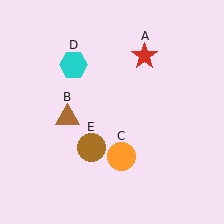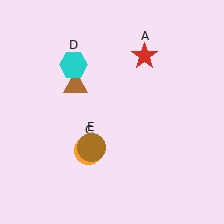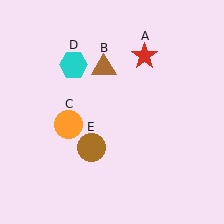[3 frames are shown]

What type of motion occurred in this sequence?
The brown triangle (object B), orange circle (object C) rotated clockwise around the center of the scene.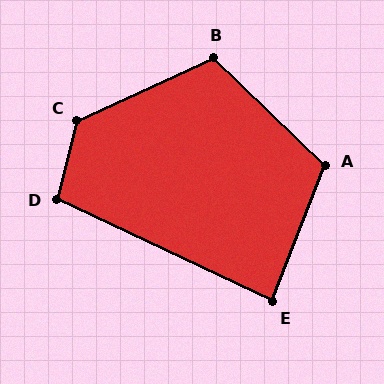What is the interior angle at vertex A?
Approximately 113 degrees (obtuse).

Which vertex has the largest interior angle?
C, at approximately 129 degrees.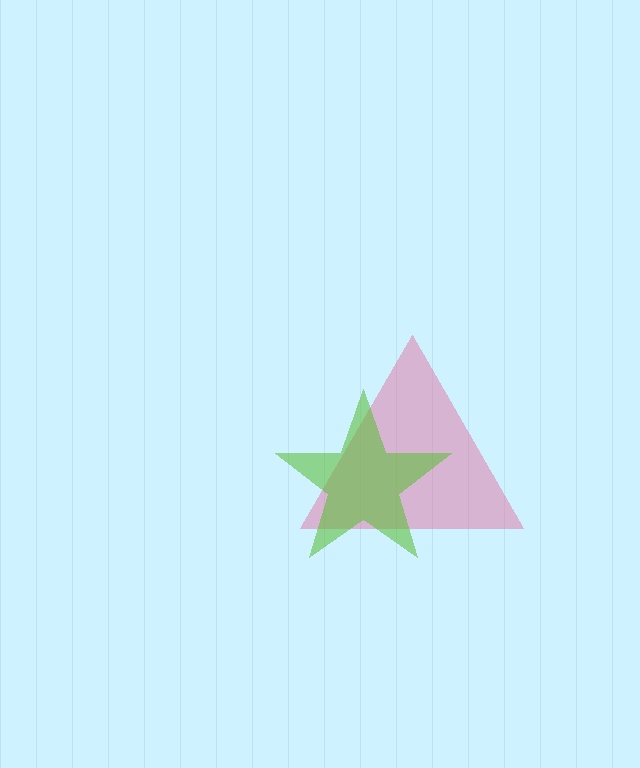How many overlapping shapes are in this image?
There are 2 overlapping shapes in the image.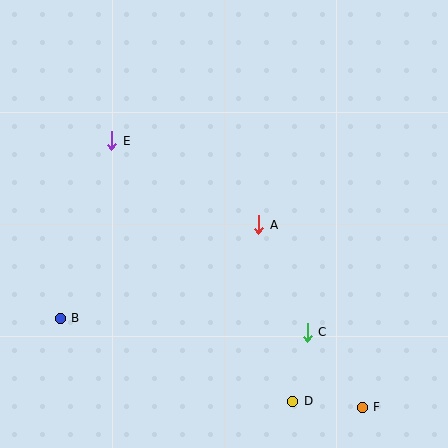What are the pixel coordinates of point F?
Point F is at (362, 407).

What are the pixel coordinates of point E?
Point E is at (112, 141).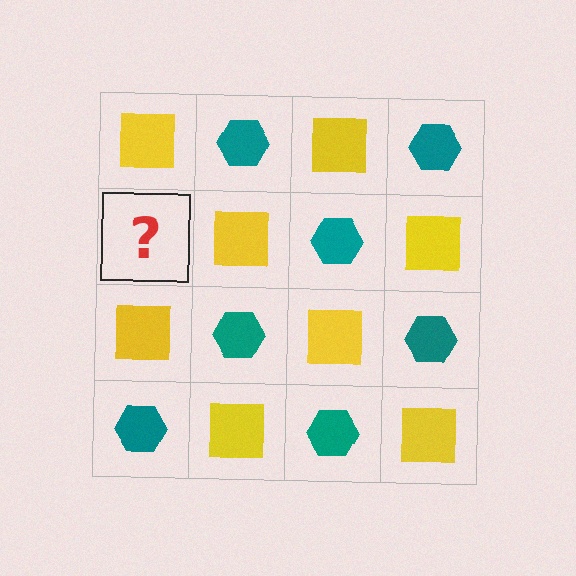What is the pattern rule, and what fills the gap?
The rule is that it alternates yellow square and teal hexagon in a checkerboard pattern. The gap should be filled with a teal hexagon.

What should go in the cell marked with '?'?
The missing cell should contain a teal hexagon.